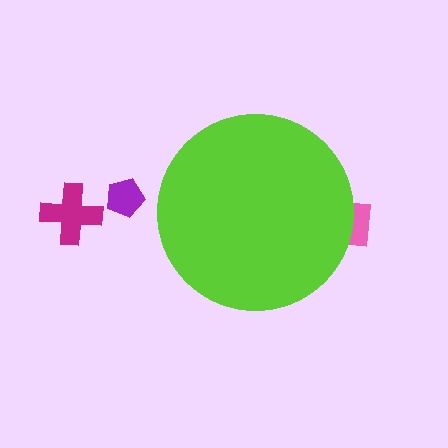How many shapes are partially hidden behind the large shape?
1 shape is partially hidden.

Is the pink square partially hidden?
Yes, the pink square is partially hidden behind the lime circle.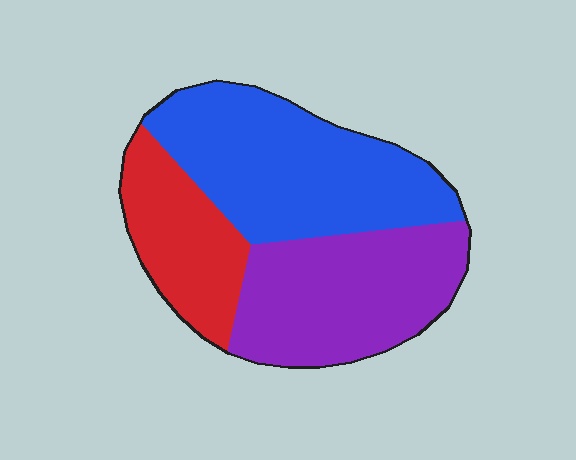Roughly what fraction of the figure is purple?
Purple covers 36% of the figure.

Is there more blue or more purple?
Blue.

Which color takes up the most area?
Blue, at roughly 40%.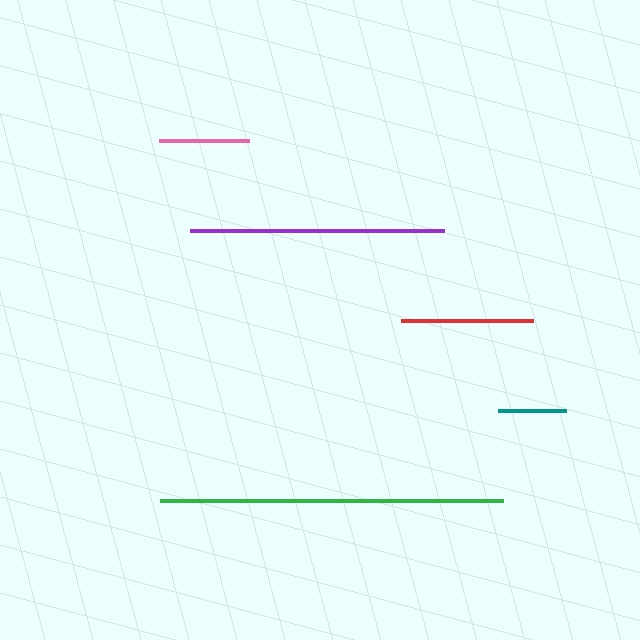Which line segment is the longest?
The green line is the longest at approximately 343 pixels.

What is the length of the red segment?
The red segment is approximately 132 pixels long.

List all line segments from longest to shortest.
From longest to shortest: green, purple, red, pink, teal.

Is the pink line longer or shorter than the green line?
The green line is longer than the pink line.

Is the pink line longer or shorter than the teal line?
The pink line is longer than the teal line.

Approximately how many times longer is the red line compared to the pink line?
The red line is approximately 1.5 times the length of the pink line.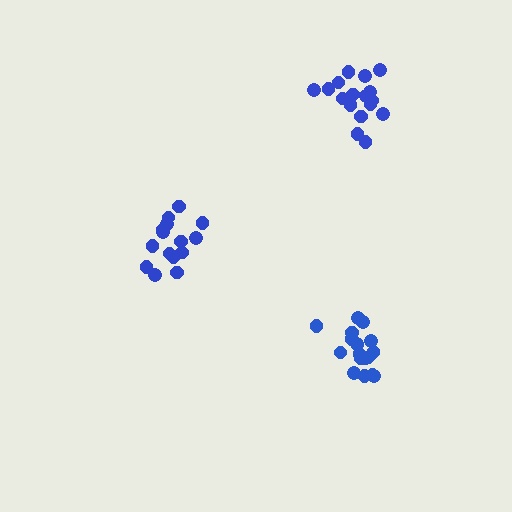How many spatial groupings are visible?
There are 3 spatial groupings.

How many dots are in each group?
Group 1: 18 dots, Group 2: 17 dots, Group 3: 15 dots (50 total).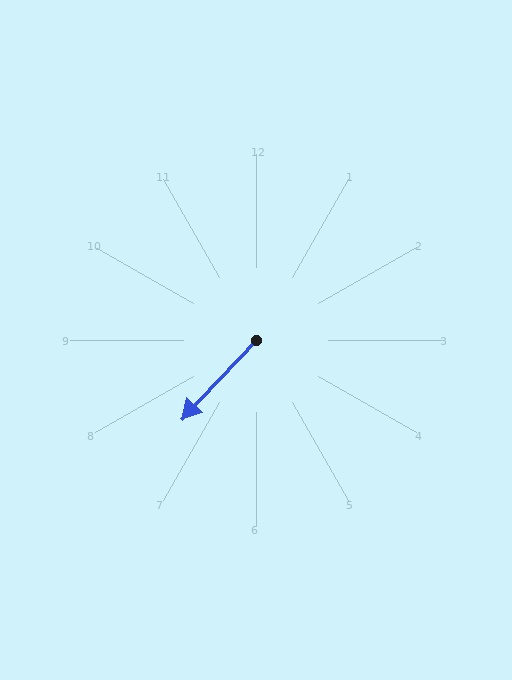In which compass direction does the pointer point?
Southwest.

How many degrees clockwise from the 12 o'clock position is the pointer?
Approximately 223 degrees.